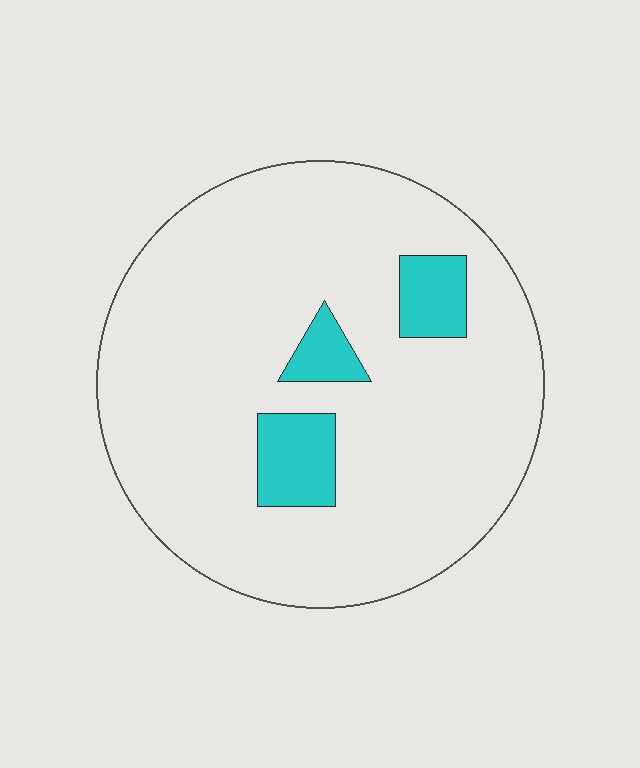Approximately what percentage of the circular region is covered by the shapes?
Approximately 10%.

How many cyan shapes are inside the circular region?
3.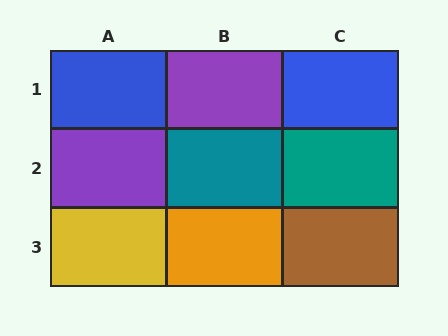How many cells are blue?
2 cells are blue.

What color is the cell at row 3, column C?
Brown.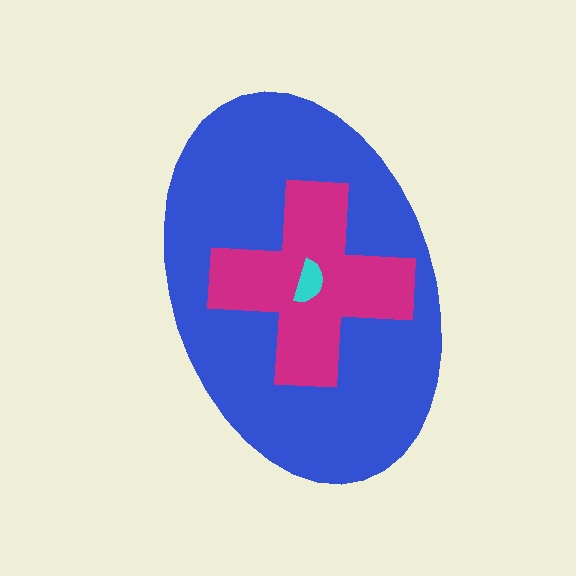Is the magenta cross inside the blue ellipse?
Yes.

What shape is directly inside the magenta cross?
The cyan semicircle.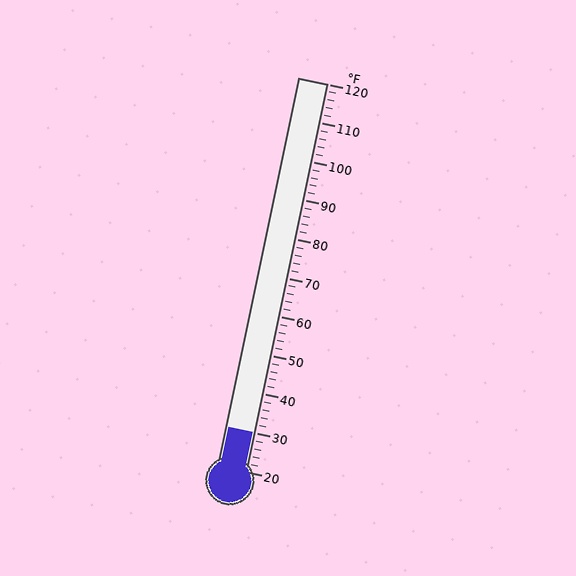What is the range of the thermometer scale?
The thermometer scale ranges from 20°F to 120°F.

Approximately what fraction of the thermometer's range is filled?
The thermometer is filled to approximately 10% of its range.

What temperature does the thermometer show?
The thermometer shows approximately 30°F.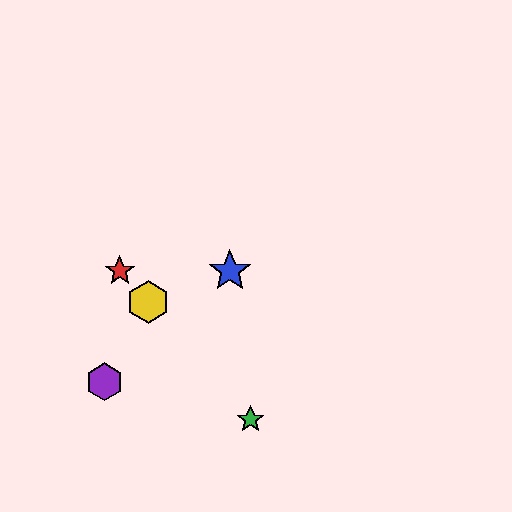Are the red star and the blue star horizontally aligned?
Yes, both are at y≈271.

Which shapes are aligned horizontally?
The red star, the blue star are aligned horizontally.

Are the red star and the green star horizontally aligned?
No, the red star is at y≈271 and the green star is at y≈420.